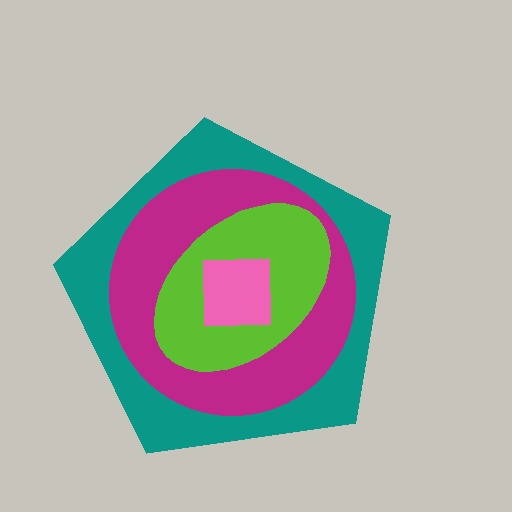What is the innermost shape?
The pink square.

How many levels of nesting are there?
4.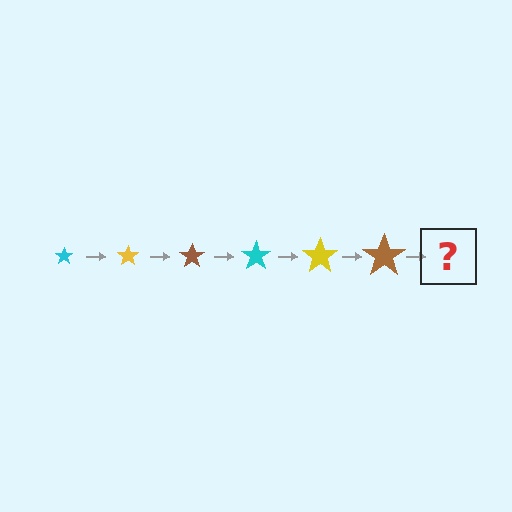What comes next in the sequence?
The next element should be a cyan star, larger than the previous one.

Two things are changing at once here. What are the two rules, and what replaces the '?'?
The two rules are that the star grows larger each step and the color cycles through cyan, yellow, and brown. The '?' should be a cyan star, larger than the previous one.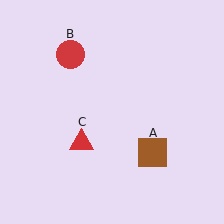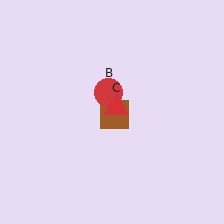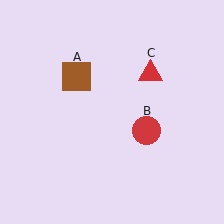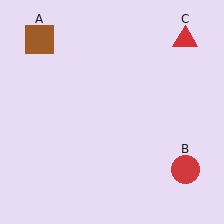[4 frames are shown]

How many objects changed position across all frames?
3 objects changed position: brown square (object A), red circle (object B), red triangle (object C).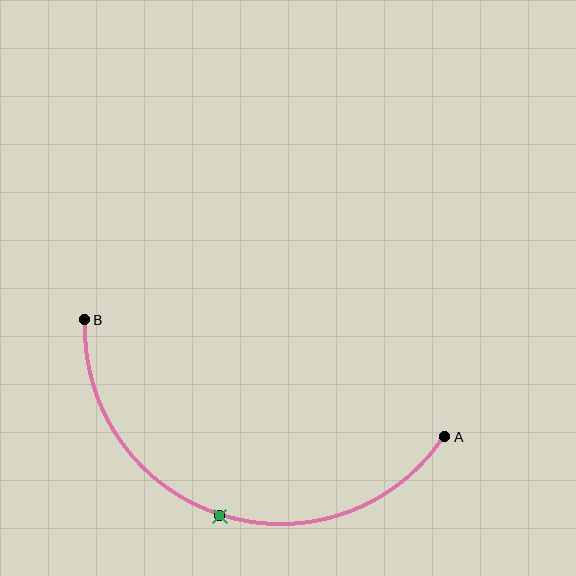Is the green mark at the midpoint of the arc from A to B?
Yes. The green mark lies on the arc at equal arc-length from both A and B — it is the arc midpoint.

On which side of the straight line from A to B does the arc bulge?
The arc bulges below the straight line connecting A and B.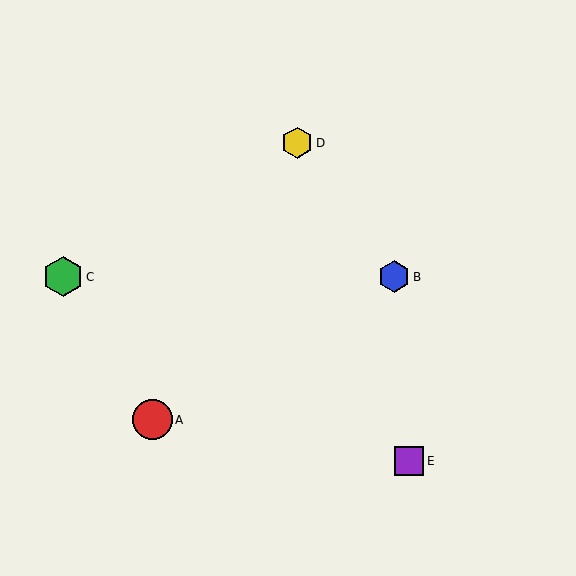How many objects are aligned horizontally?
2 objects (B, C) are aligned horizontally.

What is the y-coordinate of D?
Object D is at y≈143.